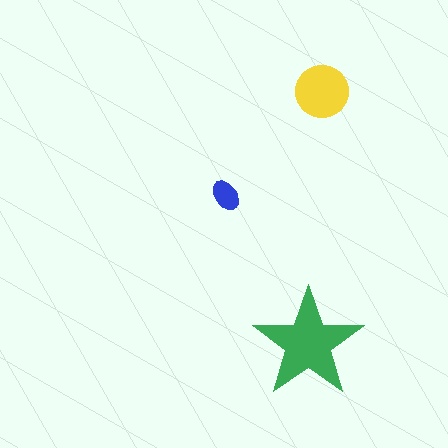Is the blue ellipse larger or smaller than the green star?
Smaller.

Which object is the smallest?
The blue ellipse.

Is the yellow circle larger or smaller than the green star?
Smaller.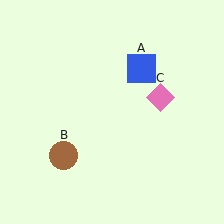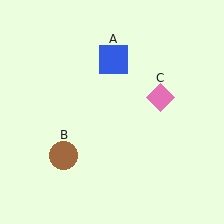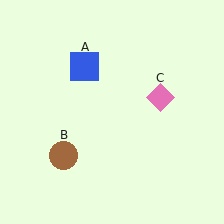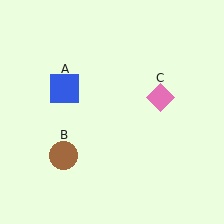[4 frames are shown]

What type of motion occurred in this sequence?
The blue square (object A) rotated counterclockwise around the center of the scene.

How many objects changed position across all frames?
1 object changed position: blue square (object A).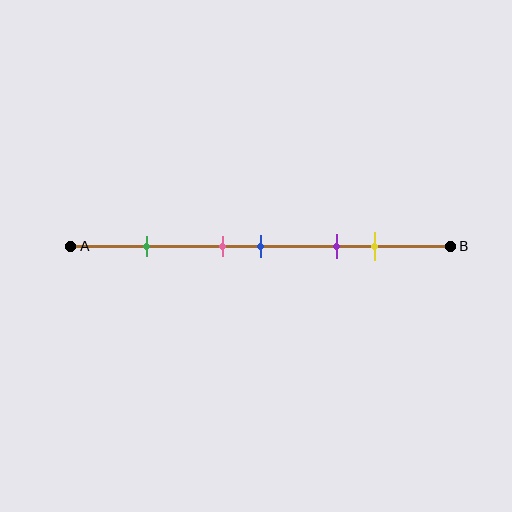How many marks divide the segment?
There are 5 marks dividing the segment.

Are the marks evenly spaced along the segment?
No, the marks are not evenly spaced.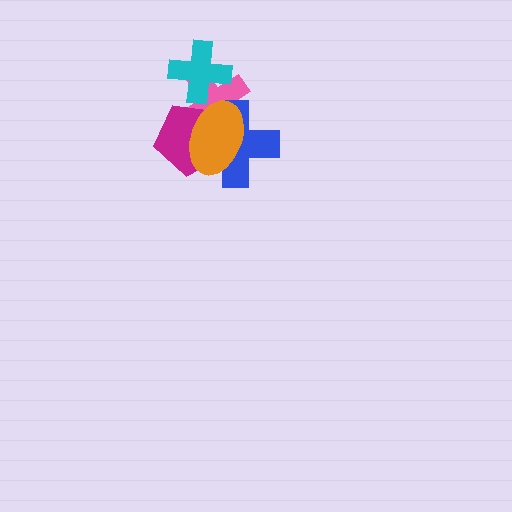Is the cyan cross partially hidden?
No, no other shape covers it.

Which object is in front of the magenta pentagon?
The orange ellipse is in front of the magenta pentagon.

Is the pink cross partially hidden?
Yes, it is partially covered by another shape.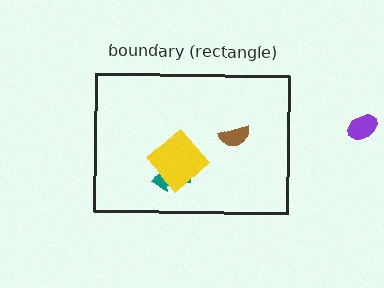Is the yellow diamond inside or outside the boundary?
Inside.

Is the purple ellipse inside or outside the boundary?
Outside.